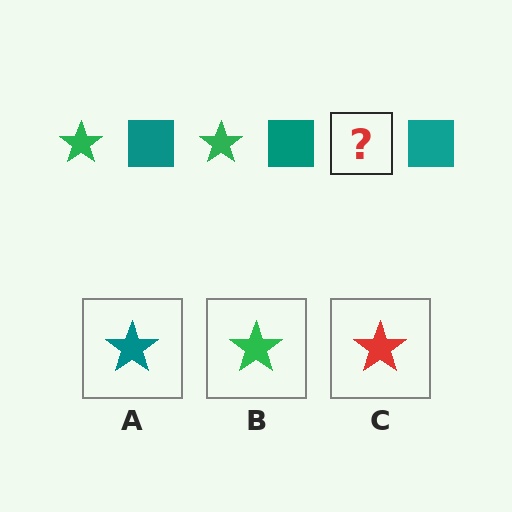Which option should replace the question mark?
Option B.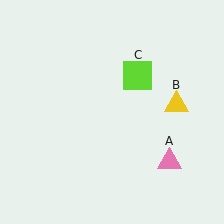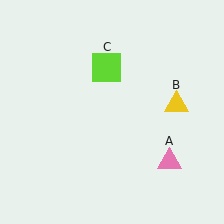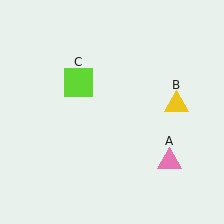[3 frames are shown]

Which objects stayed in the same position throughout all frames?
Pink triangle (object A) and yellow triangle (object B) remained stationary.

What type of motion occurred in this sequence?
The lime square (object C) rotated counterclockwise around the center of the scene.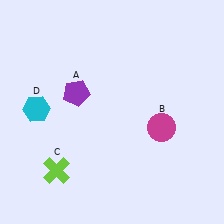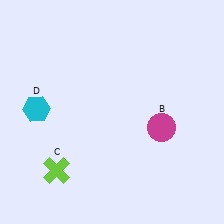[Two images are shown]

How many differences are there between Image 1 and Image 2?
There is 1 difference between the two images.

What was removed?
The purple pentagon (A) was removed in Image 2.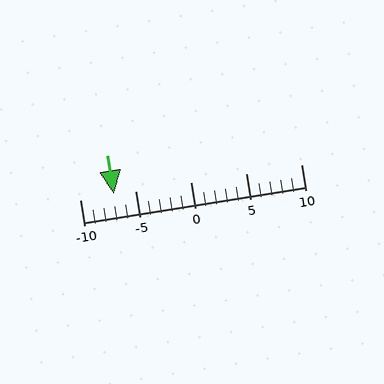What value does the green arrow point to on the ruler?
The green arrow points to approximately -7.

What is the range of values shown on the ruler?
The ruler shows values from -10 to 10.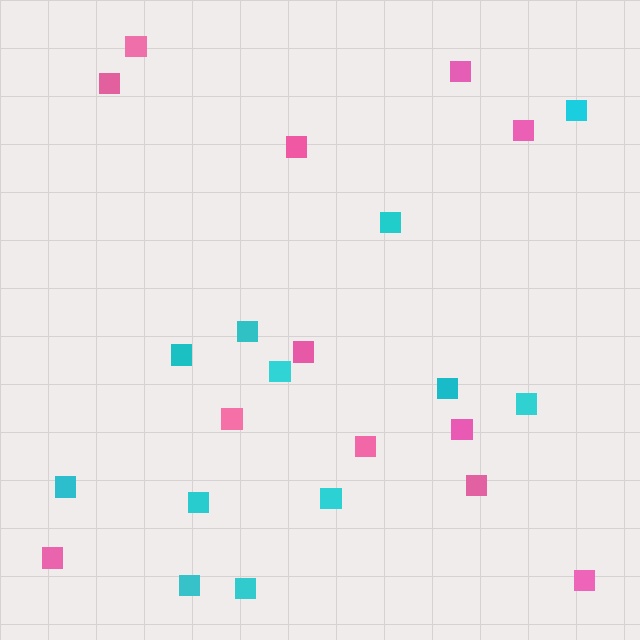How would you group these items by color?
There are 2 groups: one group of pink squares (12) and one group of cyan squares (12).